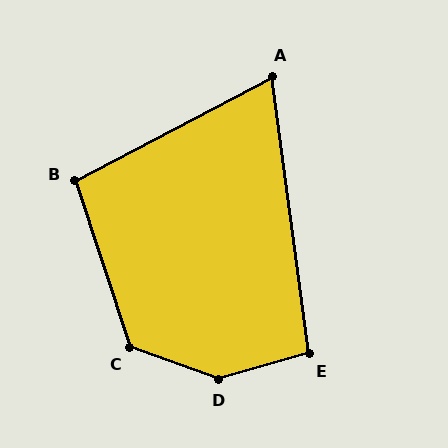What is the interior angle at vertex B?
Approximately 100 degrees (obtuse).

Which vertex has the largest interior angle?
D, at approximately 144 degrees.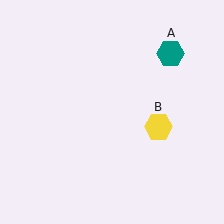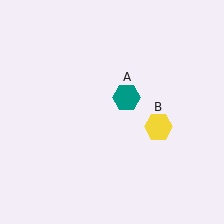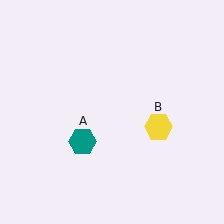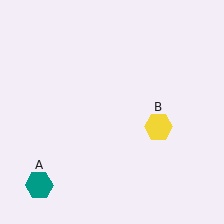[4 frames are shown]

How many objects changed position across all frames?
1 object changed position: teal hexagon (object A).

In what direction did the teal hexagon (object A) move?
The teal hexagon (object A) moved down and to the left.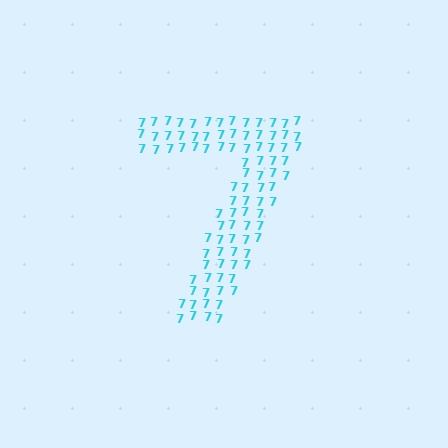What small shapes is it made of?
It is made of small digit 7's.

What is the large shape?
The large shape is the digit 7.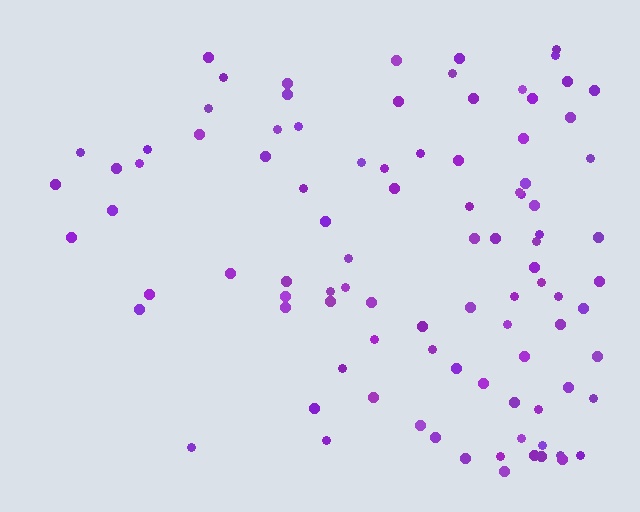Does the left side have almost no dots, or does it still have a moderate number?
Still a moderate number, just noticeably fewer than the right.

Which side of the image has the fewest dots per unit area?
The left.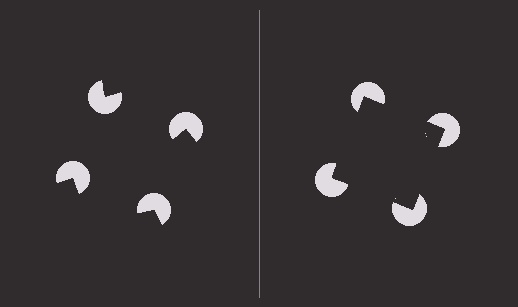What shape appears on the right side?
An illusory square.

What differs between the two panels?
The pac-man discs are positioned identically on both sides; only the wedge orientations differ. On the right they align to a square; on the left they are misaligned.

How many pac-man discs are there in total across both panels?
8 — 4 on each side.